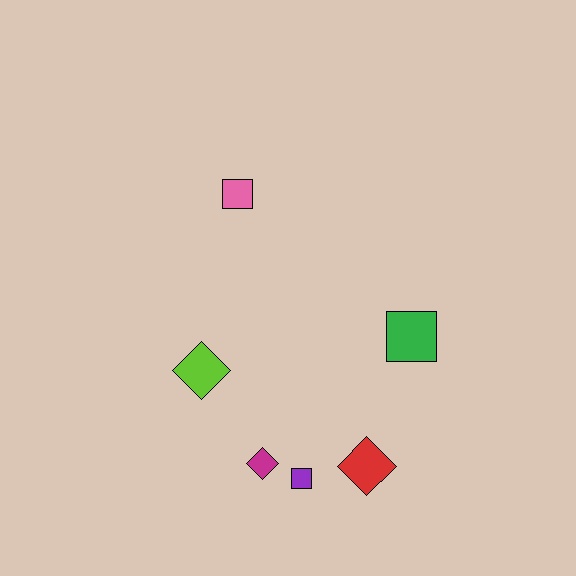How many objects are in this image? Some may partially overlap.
There are 6 objects.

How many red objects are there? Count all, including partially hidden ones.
There is 1 red object.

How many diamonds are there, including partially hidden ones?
There are 3 diamonds.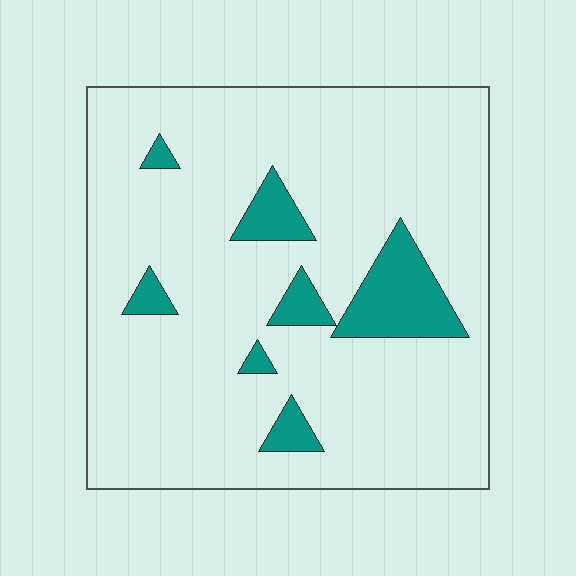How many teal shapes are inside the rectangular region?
7.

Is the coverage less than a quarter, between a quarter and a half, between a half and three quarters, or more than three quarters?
Less than a quarter.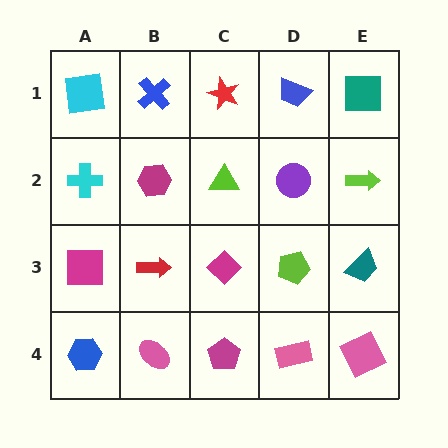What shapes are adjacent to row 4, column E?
A teal trapezoid (row 3, column E), a pink rectangle (row 4, column D).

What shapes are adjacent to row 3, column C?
A lime triangle (row 2, column C), a magenta pentagon (row 4, column C), a red arrow (row 3, column B), a lime pentagon (row 3, column D).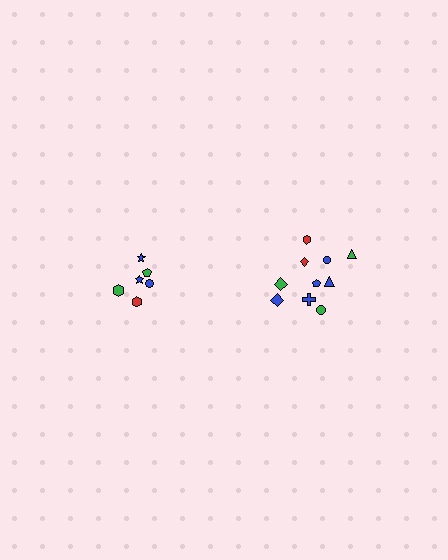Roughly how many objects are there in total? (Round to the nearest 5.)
Roughly 15 objects in total.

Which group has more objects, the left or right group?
The right group.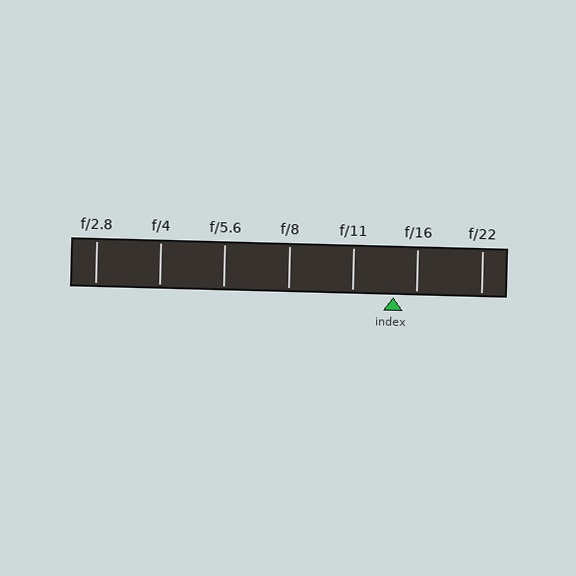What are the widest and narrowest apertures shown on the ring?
The widest aperture shown is f/2.8 and the narrowest is f/22.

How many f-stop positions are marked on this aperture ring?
There are 7 f-stop positions marked.